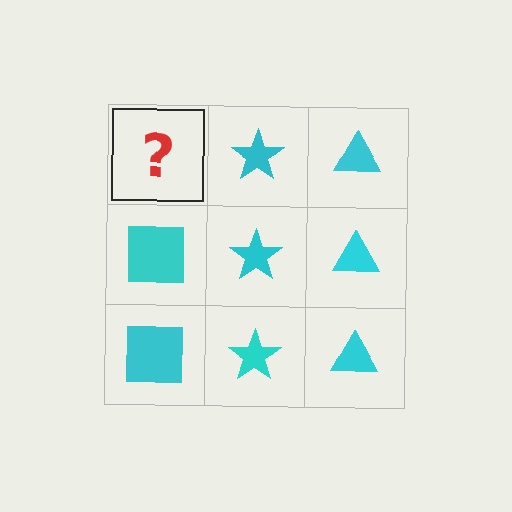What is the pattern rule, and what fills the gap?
The rule is that each column has a consistent shape. The gap should be filled with a cyan square.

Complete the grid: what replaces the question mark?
The question mark should be replaced with a cyan square.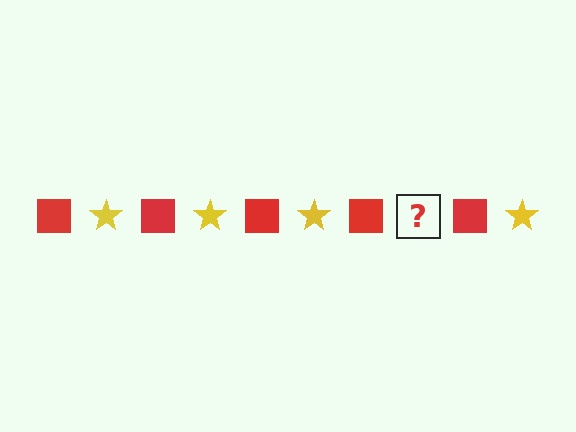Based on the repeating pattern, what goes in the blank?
The blank should be a yellow star.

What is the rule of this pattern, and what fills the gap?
The rule is that the pattern alternates between red square and yellow star. The gap should be filled with a yellow star.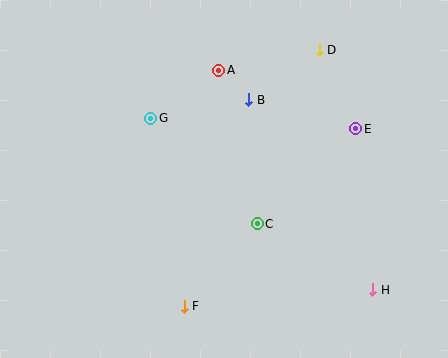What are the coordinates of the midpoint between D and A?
The midpoint between D and A is at (269, 60).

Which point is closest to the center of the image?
Point C at (257, 224) is closest to the center.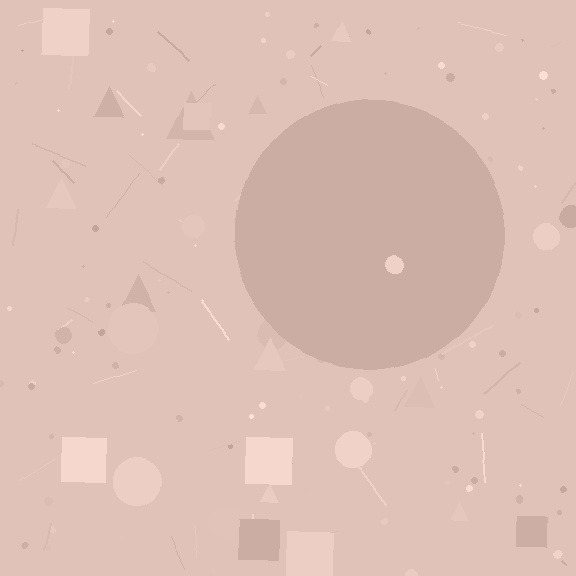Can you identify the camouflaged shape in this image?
The camouflaged shape is a circle.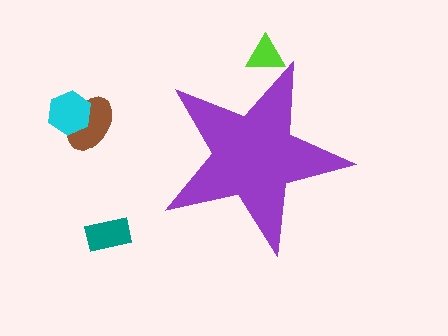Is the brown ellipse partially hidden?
No, the brown ellipse is fully visible.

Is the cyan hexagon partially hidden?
No, the cyan hexagon is fully visible.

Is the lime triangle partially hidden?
Yes, the lime triangle is partially hidden behind the purple star.